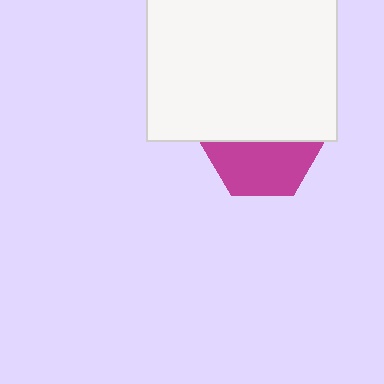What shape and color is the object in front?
The object in front is a white square.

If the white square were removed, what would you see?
You would see the complete magenta hexagon.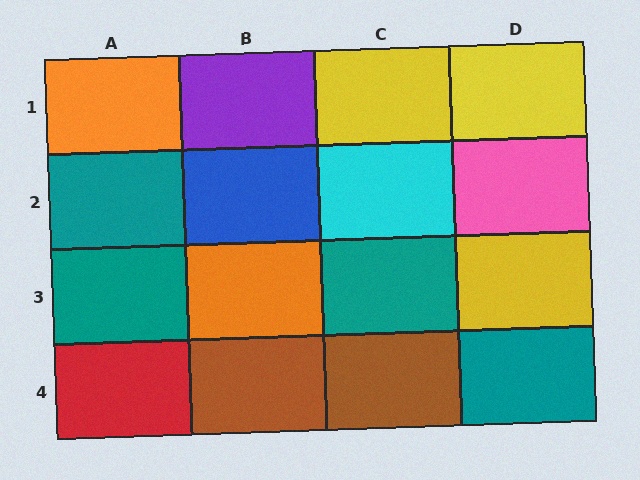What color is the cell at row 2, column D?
Pink.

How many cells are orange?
2 cells are orange.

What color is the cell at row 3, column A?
Teal.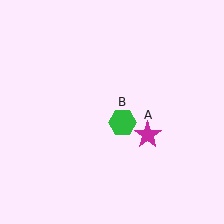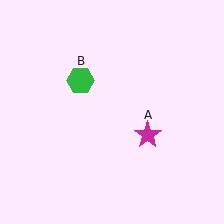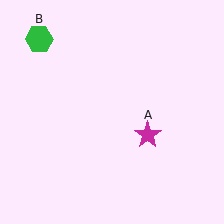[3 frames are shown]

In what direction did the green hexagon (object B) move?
The green hexagon (object B) moved up and to the left.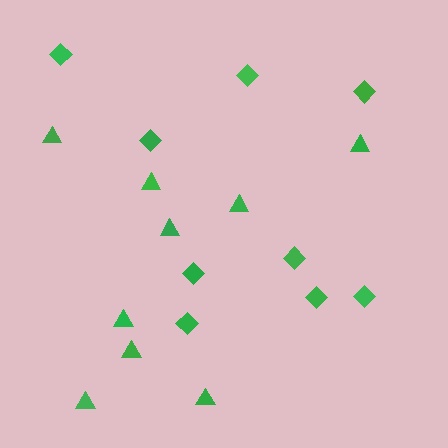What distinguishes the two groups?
There are 2 groups: one group of triangles (9) and one group of diamonds (9).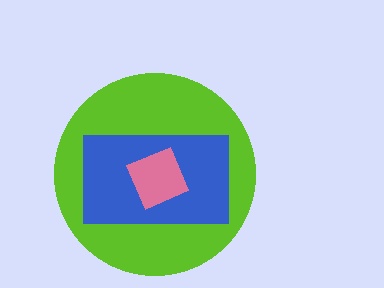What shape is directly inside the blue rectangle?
The pink diamond.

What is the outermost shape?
The lime circle.